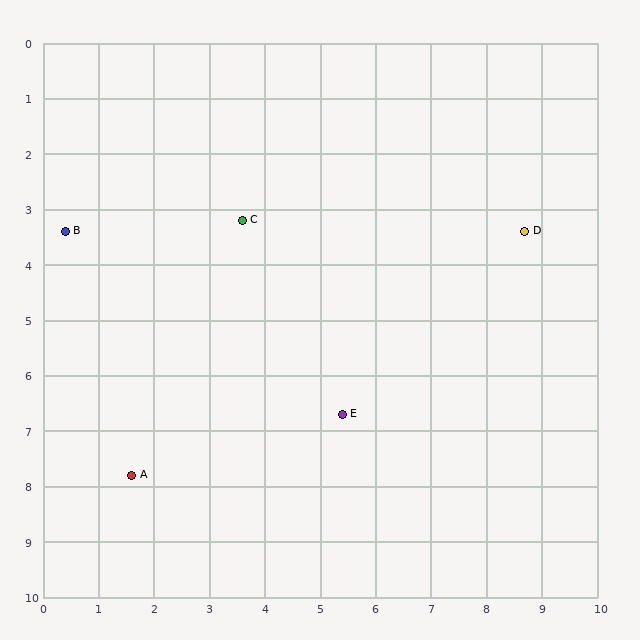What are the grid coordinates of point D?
Point D is at approximately (8.7, 3.4).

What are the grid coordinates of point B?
Point B is at approximately (0.4, 3.4).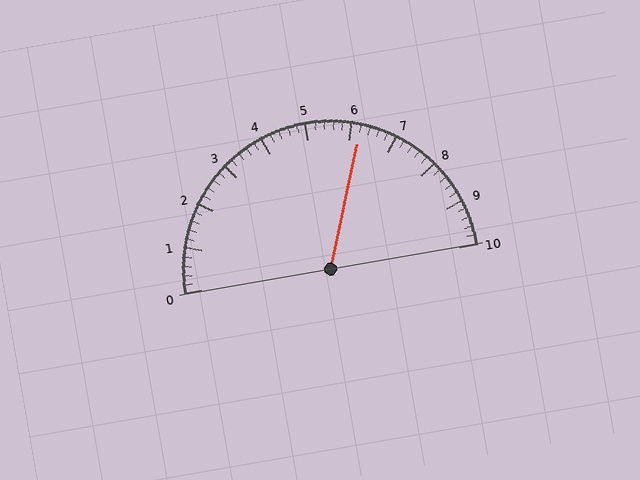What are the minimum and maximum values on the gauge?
The gauge ranges from 0 to 10.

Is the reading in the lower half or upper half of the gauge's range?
The reading is in the upper half of the range (0 to 10).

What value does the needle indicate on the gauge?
The needle indicates approximately 6.2.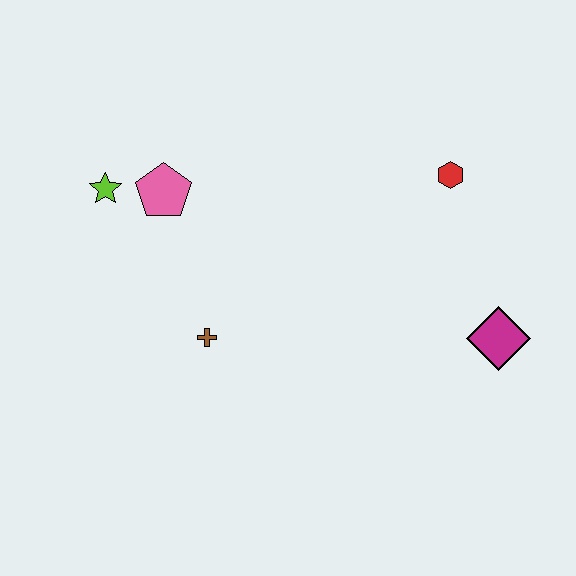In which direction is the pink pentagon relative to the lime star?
The pink pentagon is to the right of the lime star.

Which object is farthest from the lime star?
The magenta diamond is farthest from the lime star.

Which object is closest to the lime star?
The pink pentagon is closest to the lime star.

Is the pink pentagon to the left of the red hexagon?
Yes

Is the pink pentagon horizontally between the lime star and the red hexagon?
Yes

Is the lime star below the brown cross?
No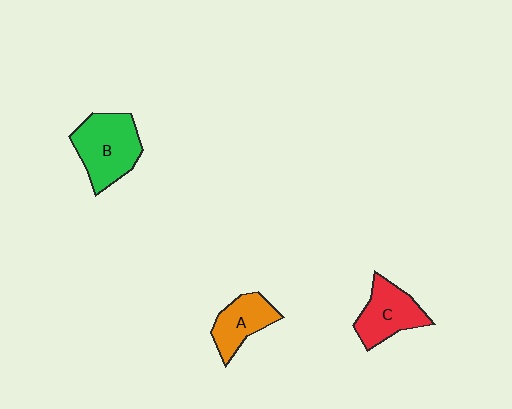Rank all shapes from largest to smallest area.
From largest to smallest: B (green), C (red), A (orange).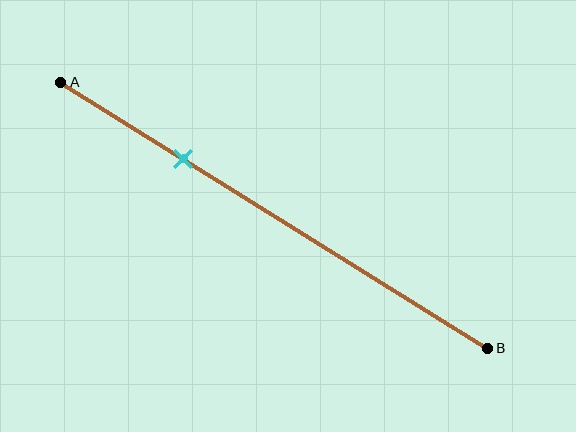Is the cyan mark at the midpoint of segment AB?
No, the mark is at about 30% from A, not at the 50% midpoint.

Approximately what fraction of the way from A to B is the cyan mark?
The cyan mark is approximately 30% of the way from A to B.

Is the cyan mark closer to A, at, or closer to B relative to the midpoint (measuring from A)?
The cyan mark is closer to point A than the midpoint of segment AB.